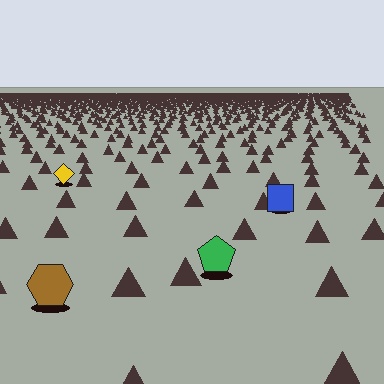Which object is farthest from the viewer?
The yellow diamond is farthest from the viewer. It appears smaller and the ground texture around it is denser.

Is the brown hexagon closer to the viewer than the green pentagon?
Yes. The brown hexagon is closer — you can tell from the texture gradient: the ground texture is coarser near it.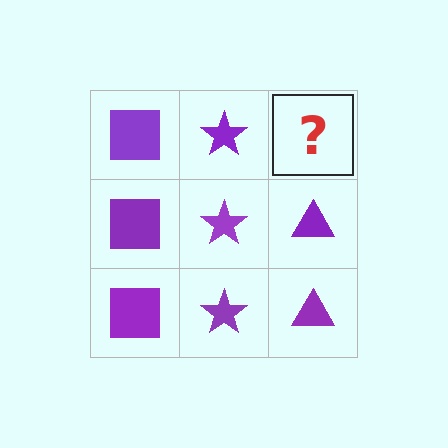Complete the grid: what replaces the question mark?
The question mark should be replaced with a purple triangle.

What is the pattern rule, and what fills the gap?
The rule is that each column has a consistent shape. The gap should be filled with a purple triangle.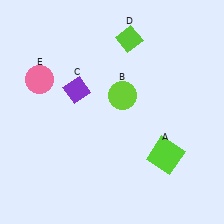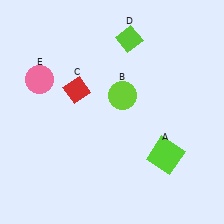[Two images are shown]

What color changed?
The diamond (C) changed from purple in Image 1 to red in Image 2.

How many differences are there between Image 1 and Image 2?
There is 1 difference between the two images.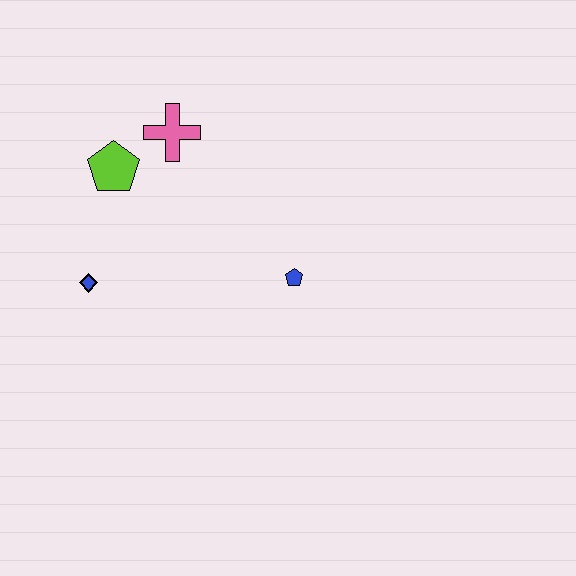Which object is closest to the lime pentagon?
The pink cross is closest to the lime pentagon.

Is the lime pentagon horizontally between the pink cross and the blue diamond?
Yes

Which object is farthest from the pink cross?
The blue pentagon is farthest from the pink cross.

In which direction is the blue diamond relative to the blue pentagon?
The blue diamond is to the left of the blue pentagon.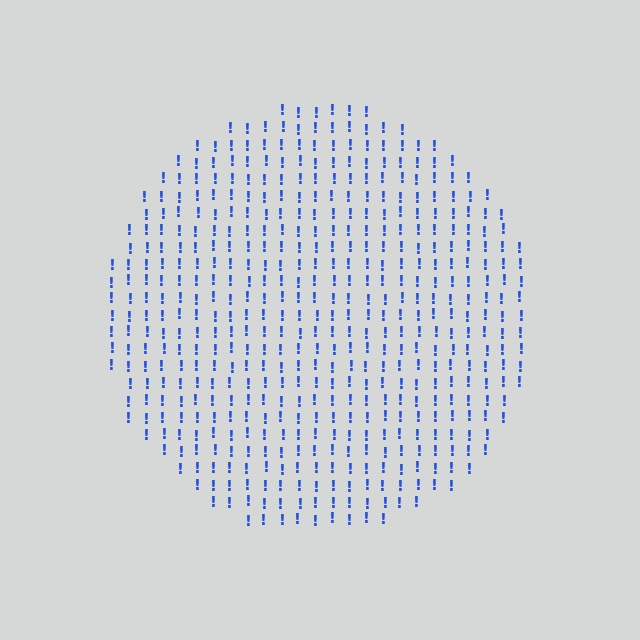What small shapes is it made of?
It is made of small exclamation marks.